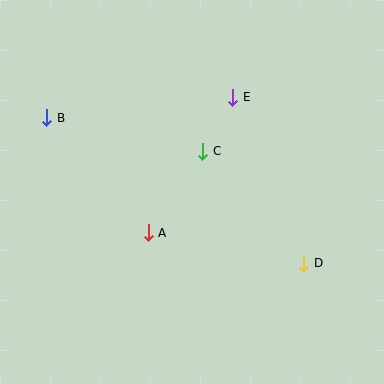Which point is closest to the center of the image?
Point C at (203, 151) is closest to the center.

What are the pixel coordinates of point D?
Point D is at (304, 263).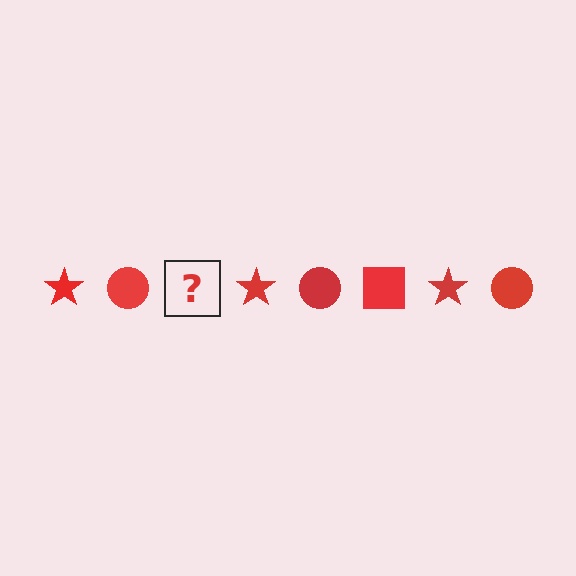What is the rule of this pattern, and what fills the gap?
The rule is that the pattern cycles through star, circle, square shapes in red. The gap should be filled with a red square.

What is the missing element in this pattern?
The missing element is a red square.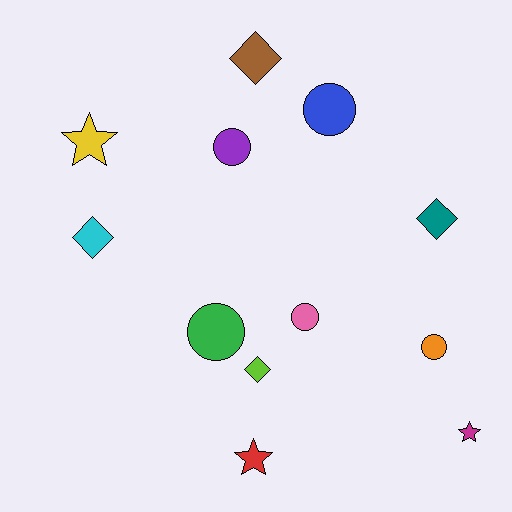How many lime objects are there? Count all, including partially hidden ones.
There is 1 lime object.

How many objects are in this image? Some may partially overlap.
There are 12 objects.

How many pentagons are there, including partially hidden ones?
There are no pentagons.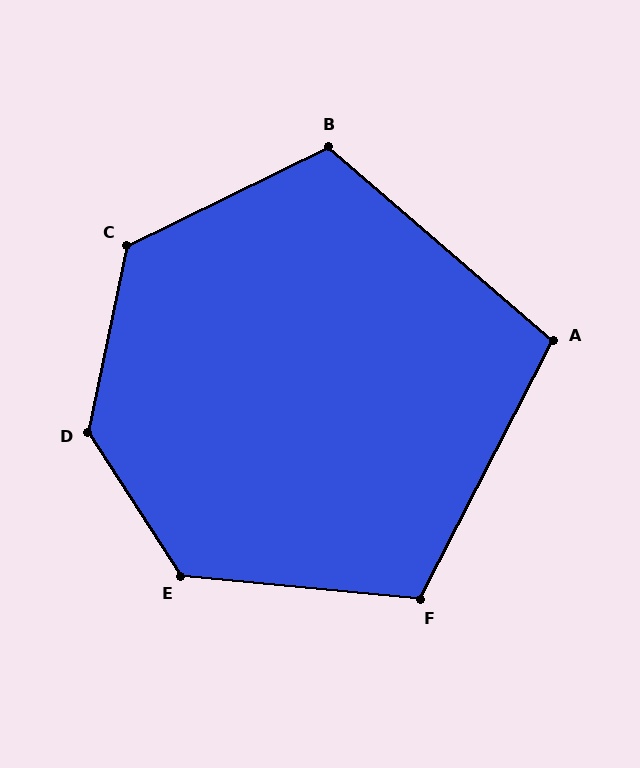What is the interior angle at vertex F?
Approximately 112 degrees (obtuse).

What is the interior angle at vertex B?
Approximately 113 degrees (obtuse).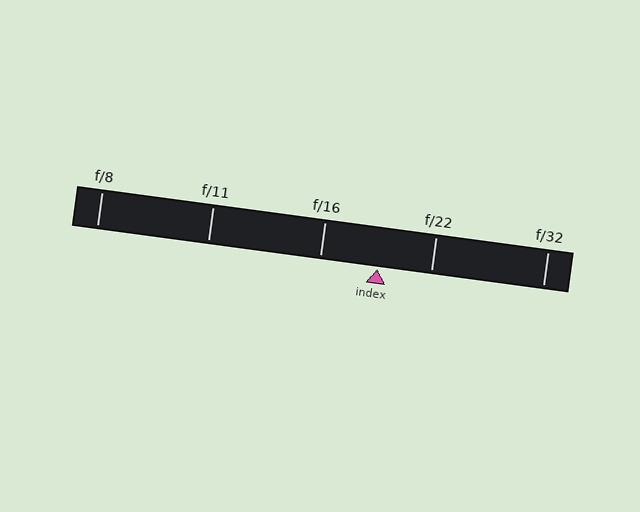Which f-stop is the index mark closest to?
The index mark is closest to f/22.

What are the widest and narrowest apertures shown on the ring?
The widest aperture shown is f/8 and the narrowest is f/32.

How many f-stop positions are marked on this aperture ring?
There are 5 f-stop positions marked.